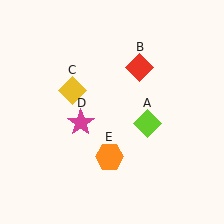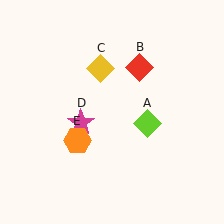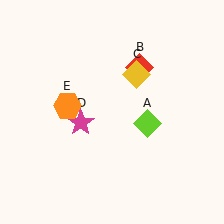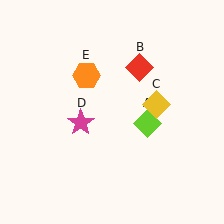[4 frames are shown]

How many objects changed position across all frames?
2 objects changed position: yellow diamond (object C), orange hexagon (object E).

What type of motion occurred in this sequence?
The yellow diamond (object C), orange hexagon (object E) rotated clockwise around the center of the scene.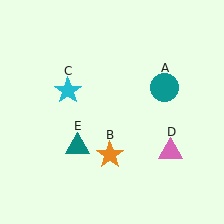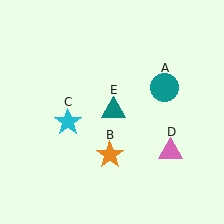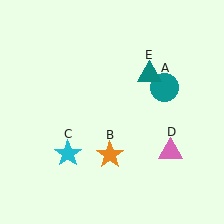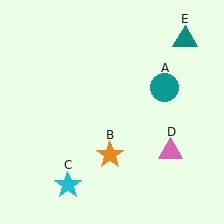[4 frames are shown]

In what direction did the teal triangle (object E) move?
The teal triangle (object E) moved up and to the right.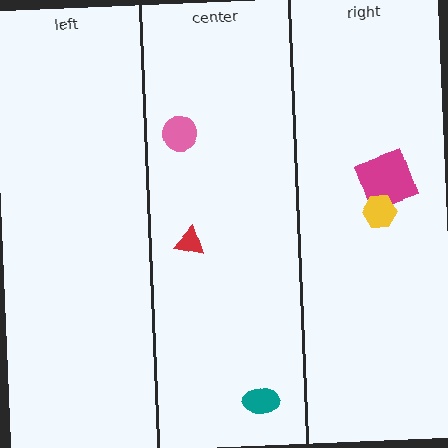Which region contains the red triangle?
The center region.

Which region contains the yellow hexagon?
The right region.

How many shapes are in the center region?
3.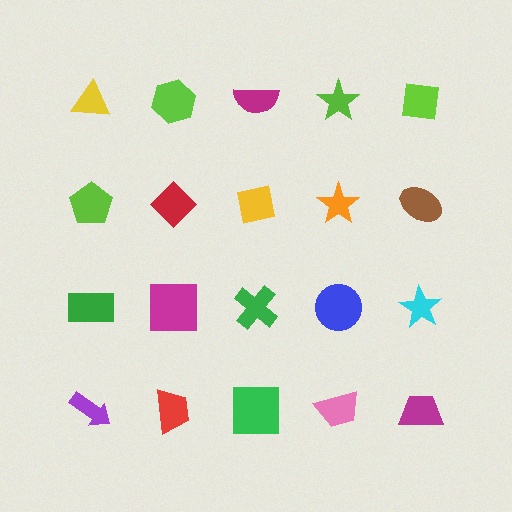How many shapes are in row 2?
5 shapes.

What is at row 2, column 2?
A red diamond.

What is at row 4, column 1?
A purple arrow.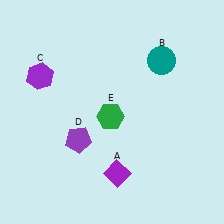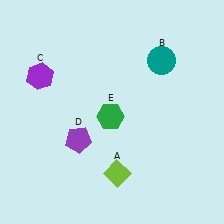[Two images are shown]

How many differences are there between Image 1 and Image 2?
There is 1 difference between the two images.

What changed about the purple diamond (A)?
In Image 1, A is purple. In Image 2, it changed to lime.